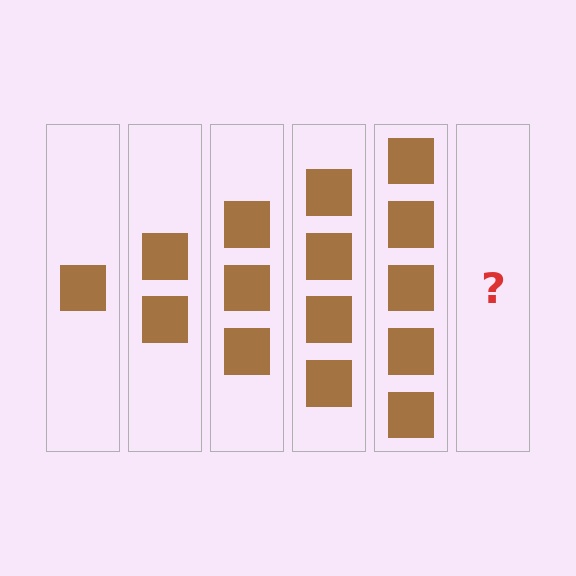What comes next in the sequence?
The next element should be 6 squares.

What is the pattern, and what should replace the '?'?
The pattern is that each step adds one more square. The '?' should be 6 squares.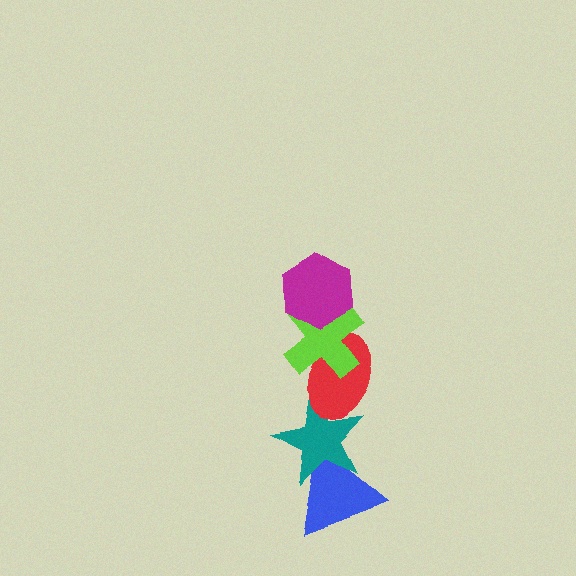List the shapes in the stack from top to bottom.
From top to bottom: the magenta hexagon, the lime cross, the red ellipse, the teal star, the blue triangle.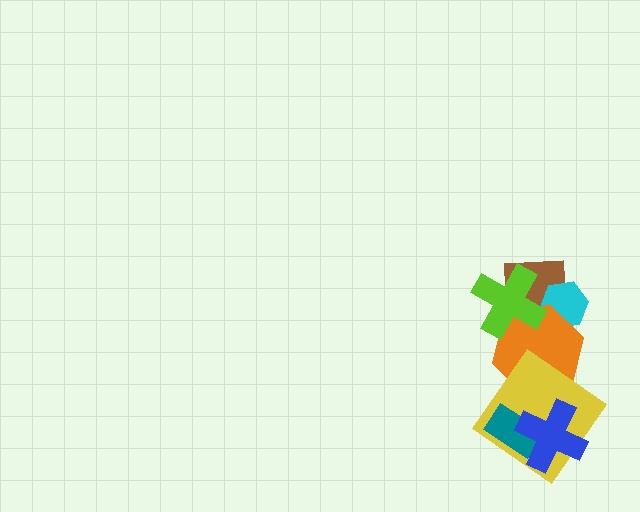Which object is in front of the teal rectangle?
The blue cross is in front of the teal rectangle.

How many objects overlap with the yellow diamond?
3 objects overlap with the yellow diamond.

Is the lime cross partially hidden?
No, no other shape covers it.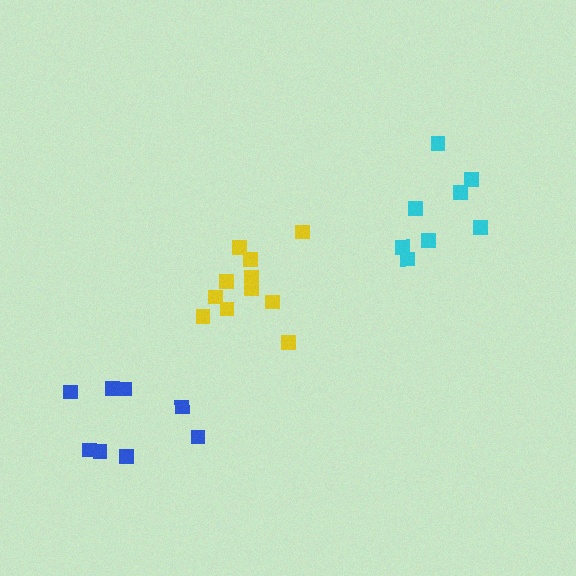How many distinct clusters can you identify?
There are 3 distinct clusters.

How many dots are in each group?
Group 1: 8 dots, Group 2: 8 dots, Group 3: 11 dots (27 total).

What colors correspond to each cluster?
The clusters are colored: blue, cyan, yellow.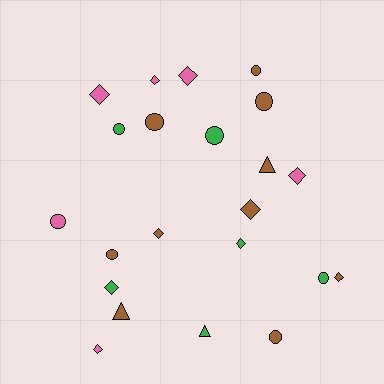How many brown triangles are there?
There are 2 brown triangles.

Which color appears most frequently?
Brown, with 10 objects.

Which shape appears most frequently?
Diamond, with 10 objects.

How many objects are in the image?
There are 22 objects.